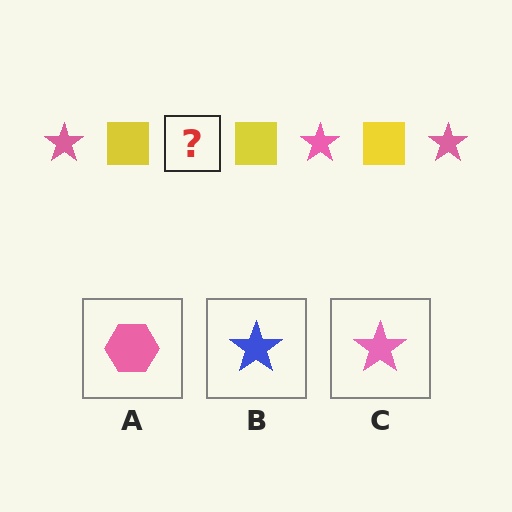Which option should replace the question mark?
Option C.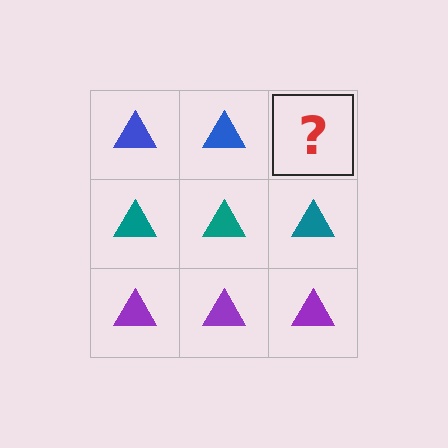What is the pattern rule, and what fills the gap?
The rule is that each row has a consistent color. The gap should be filled with a blue triangle.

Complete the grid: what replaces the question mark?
The question mark should be replaced with a blue triangle.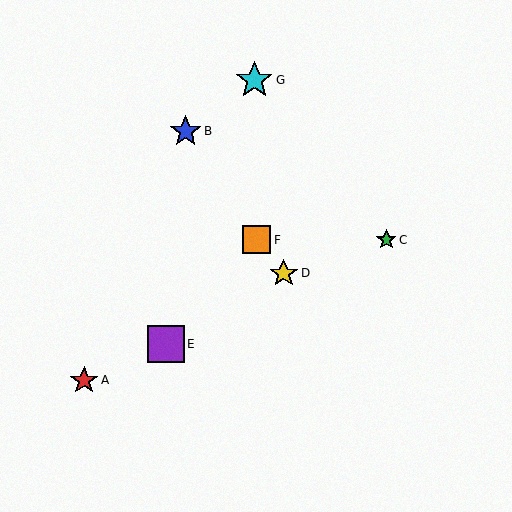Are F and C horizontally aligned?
Yes, both are at y≈240.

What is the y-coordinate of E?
Object E is at y≈344.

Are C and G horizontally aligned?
No, C is at y≈240 and G is at y≈80.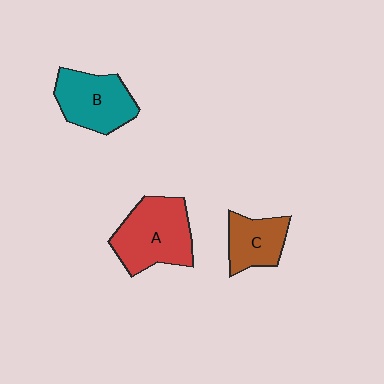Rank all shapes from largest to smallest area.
From largest to smallest: A (red), B (teal), C (brown).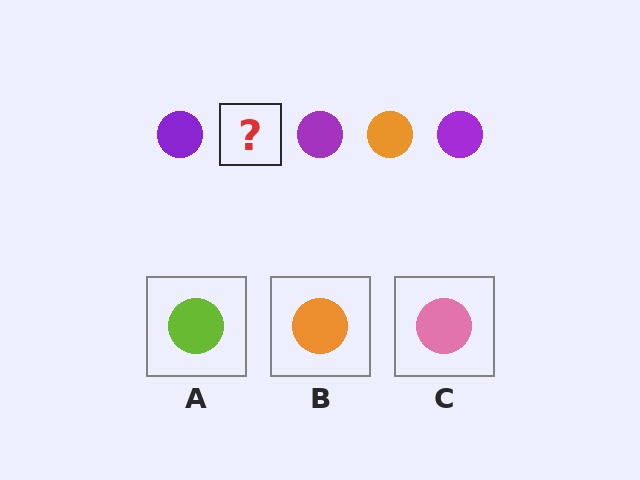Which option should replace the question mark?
Option B.